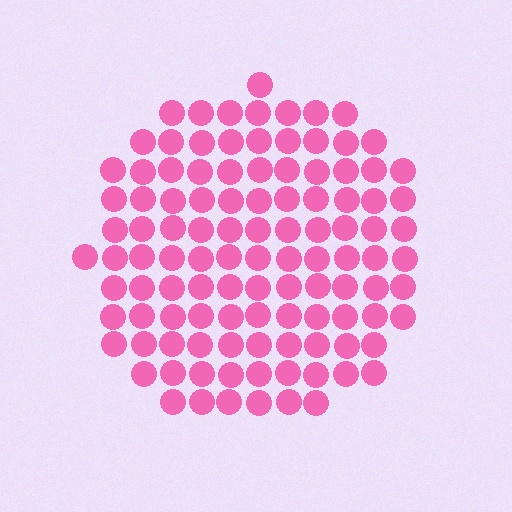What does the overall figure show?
The overall figure shows a circle.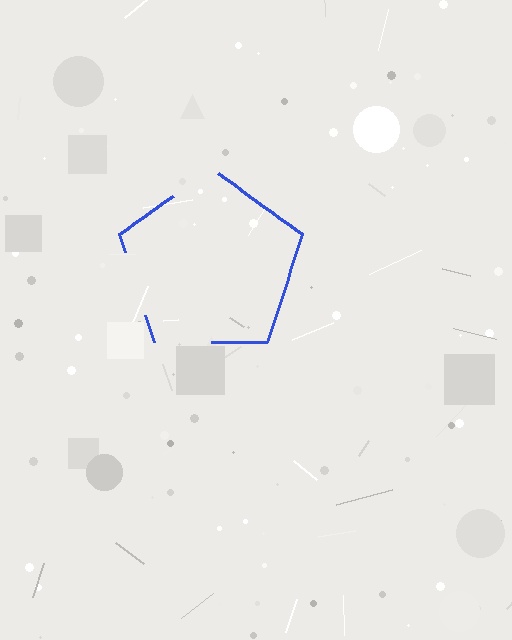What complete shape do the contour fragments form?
The contour fragments form a pentagon.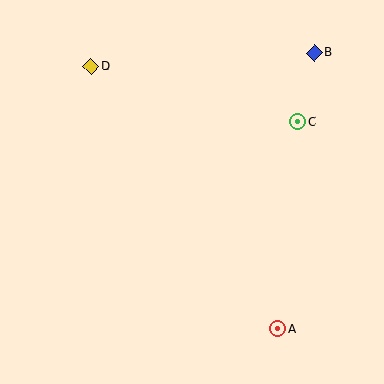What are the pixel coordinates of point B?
Point B is at (315, 53).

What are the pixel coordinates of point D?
Point D is at (91, 66).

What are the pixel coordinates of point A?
Point A is at (278, 329).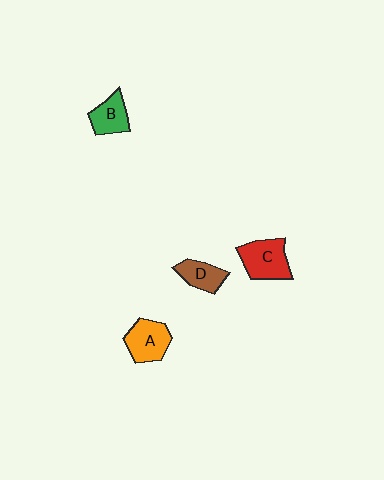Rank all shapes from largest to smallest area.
From largest to smallest: C (red), A (orange), B (green), D (brown).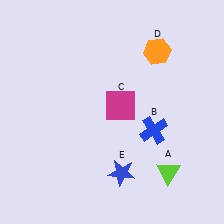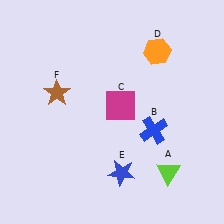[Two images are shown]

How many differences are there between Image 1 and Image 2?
There is 1 difference between the two images.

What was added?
A brown star (F) was added in Image 2.